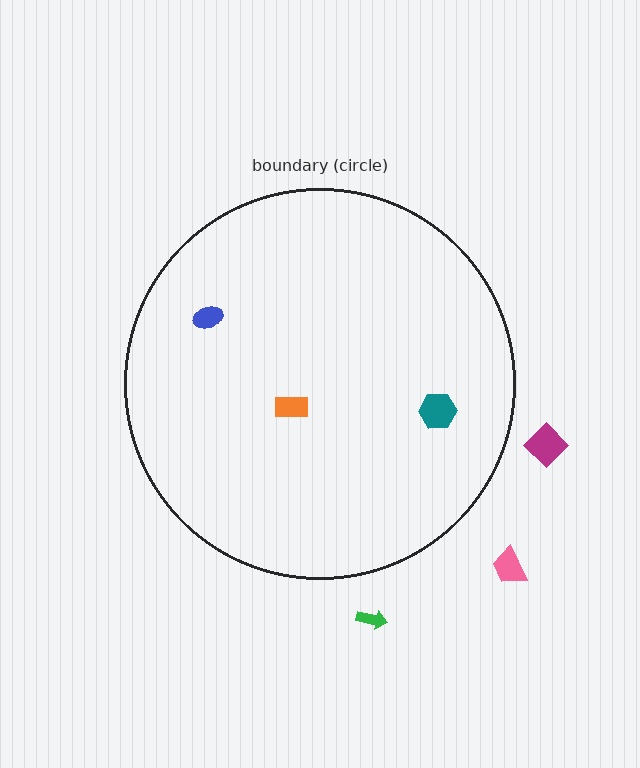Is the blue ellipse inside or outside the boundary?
Inside.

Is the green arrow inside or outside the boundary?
Outside.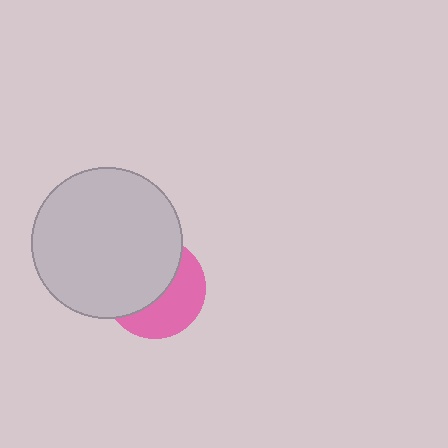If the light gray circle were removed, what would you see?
You would see the complete pink circle.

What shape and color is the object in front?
The object in front is a light gray circle.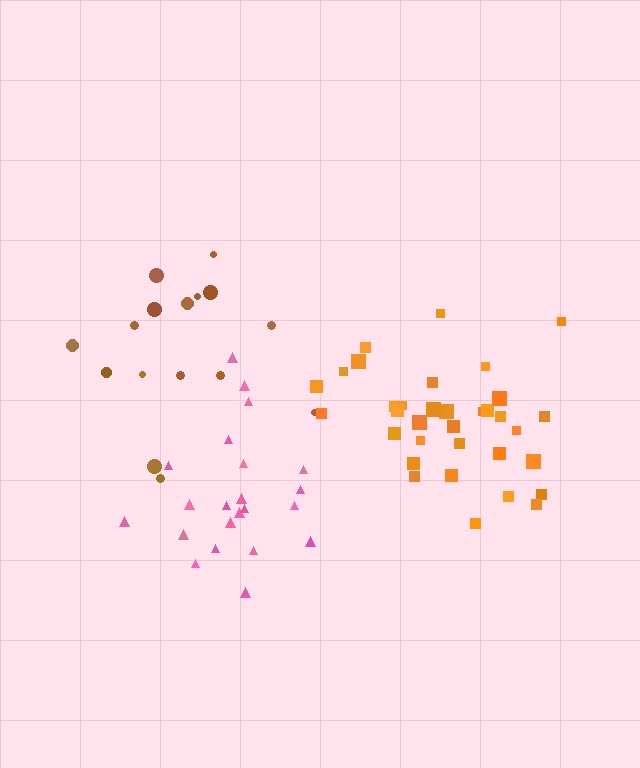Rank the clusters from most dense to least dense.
orange, pink, brown.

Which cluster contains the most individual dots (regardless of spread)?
Orange (34).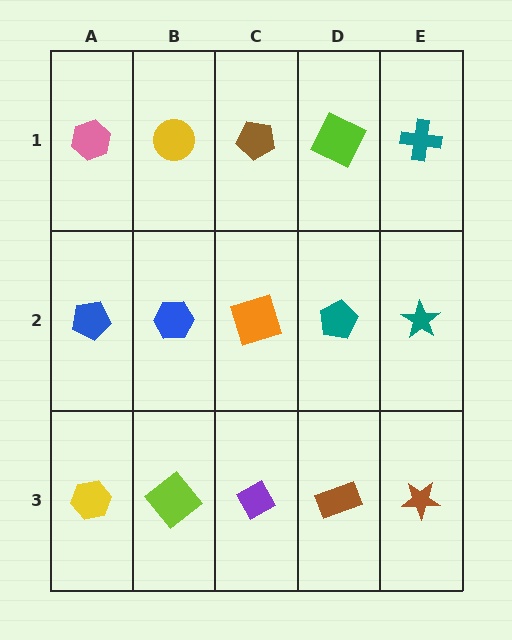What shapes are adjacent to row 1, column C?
An orange square (row 2, column C), a yellow circle (row 1, column B), a lime square (row 1, column D).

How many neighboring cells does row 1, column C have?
3.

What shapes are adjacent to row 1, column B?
A blue hexagon (row 2, column B), a pink hexagon (row 1, column A), a brown pentagon (row 1, column C).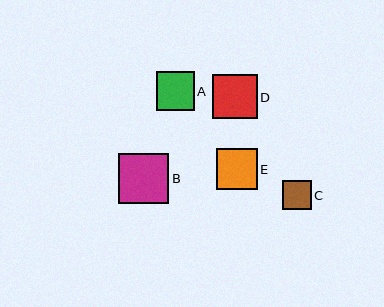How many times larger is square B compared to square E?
Square B is approximately 1.2 times the size of square E.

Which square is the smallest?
Square C is the smallest with a size of approximately 29 pixels.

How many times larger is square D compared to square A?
Square D is approximately 1.2 times the size of square A.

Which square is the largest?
Square B is the largest with a size of approximately 50 pixels.